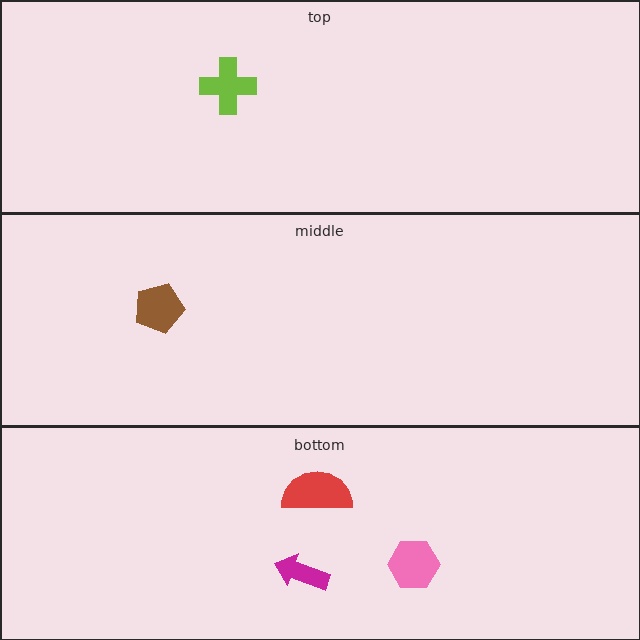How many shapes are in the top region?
1.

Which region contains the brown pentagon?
The middle region.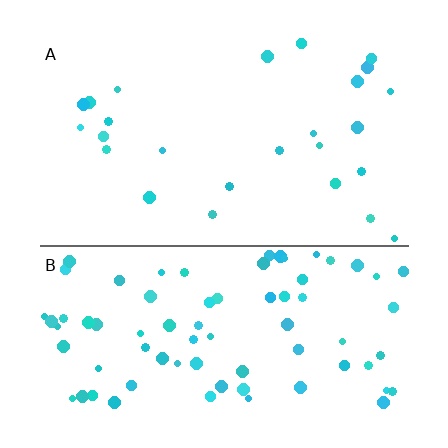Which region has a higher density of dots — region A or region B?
B (the bottom).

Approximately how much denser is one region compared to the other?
Approximately 3.0× — region B over region A.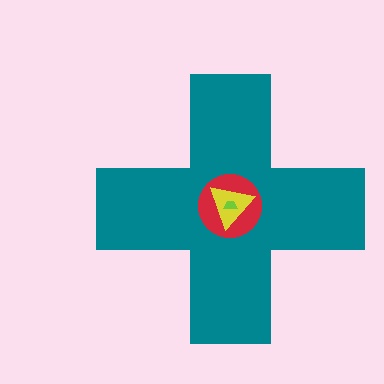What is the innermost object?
The lime trapezoid.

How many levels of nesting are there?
4.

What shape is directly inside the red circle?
The yellow triangle.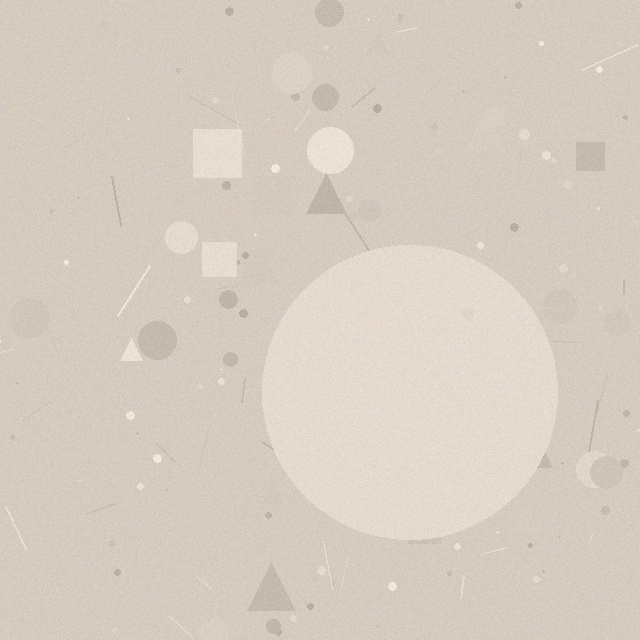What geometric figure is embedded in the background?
A circle is embedded in the background.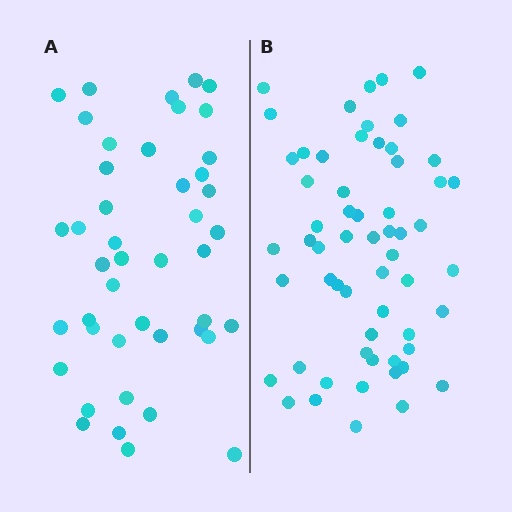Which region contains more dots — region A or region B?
Region B (the right region) has more dots.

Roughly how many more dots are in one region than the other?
Region B has approximately 15 more dots than region A.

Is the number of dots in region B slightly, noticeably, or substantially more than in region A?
Region B has noticeably more, but not dramatically so. The ratio is roughly 1.3 to 1.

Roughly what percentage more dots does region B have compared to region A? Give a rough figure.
About 35% more.